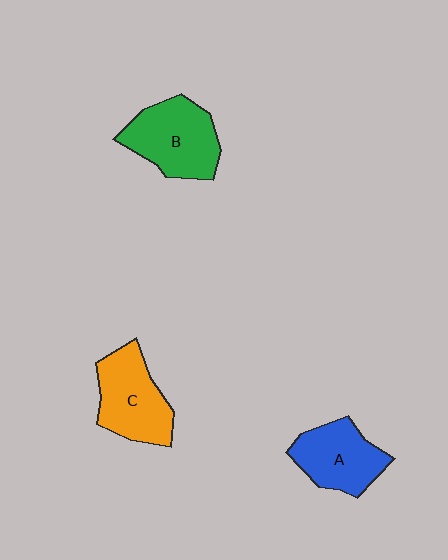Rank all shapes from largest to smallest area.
From largest to smallest: B (green), C (orange), A (blue).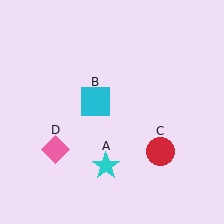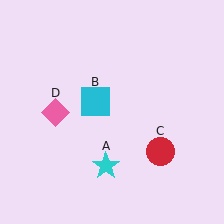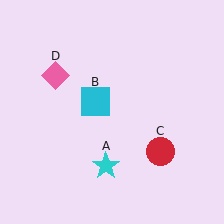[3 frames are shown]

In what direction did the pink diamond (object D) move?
The pink diamond (object D) moved up.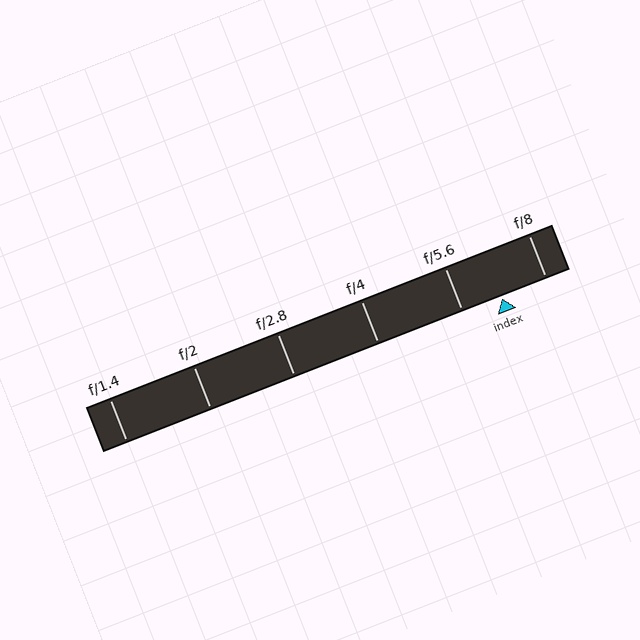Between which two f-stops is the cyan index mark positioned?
The index mark is between f/5.6 and f/8.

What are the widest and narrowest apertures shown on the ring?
The widest aperture shown is f/1.4 and the narrowest is f/8.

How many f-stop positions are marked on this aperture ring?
There are 6 f-stop positions marked.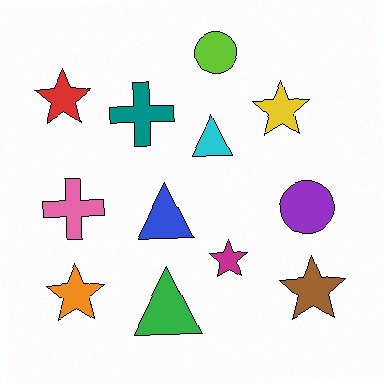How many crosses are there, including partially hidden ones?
There are 2 crosses.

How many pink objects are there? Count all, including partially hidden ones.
There is 1 pink object.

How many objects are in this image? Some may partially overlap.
There are 12 objects.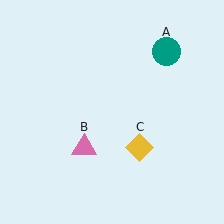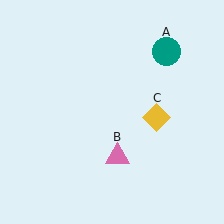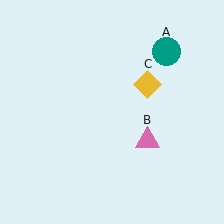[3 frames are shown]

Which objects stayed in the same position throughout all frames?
Teal circle (object A) remained stationary.